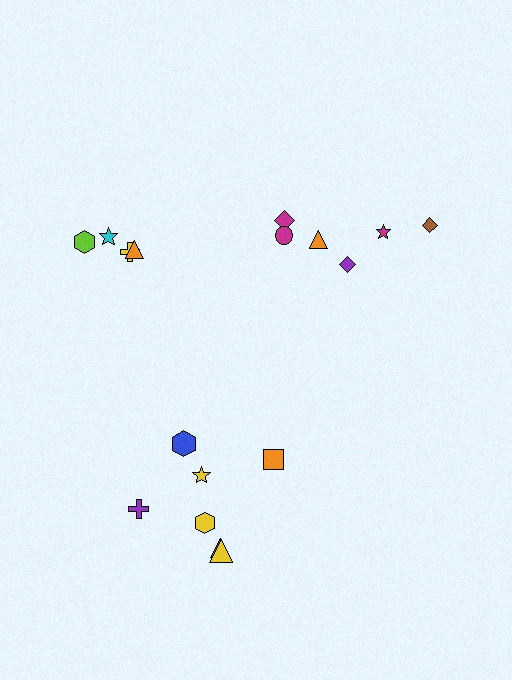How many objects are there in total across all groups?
There are 17 objects.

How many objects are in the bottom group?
There are 7 objects.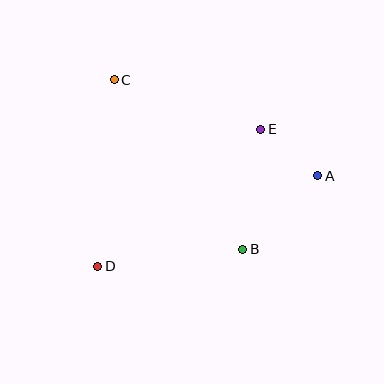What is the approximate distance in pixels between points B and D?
The distance between B and D is approximately 146 pixels.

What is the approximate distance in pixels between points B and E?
The distance between B and E is approximately 121 pixels.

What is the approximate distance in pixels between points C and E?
The distance between C and E is approximately 155 pixels.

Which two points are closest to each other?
Points A and E are closest to each other.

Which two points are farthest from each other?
Points A and D are farthest from each other.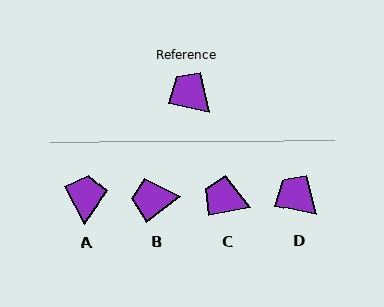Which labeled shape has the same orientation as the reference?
D.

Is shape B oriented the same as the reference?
No, it is off by about 49 degrees.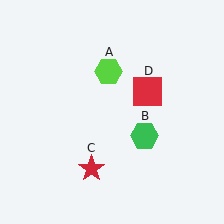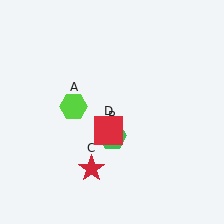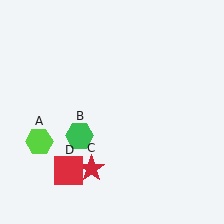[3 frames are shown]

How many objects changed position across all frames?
3 objects changed position: lime hexagon (object A), green hexagon (object B), red square (object D).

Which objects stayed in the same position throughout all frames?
Red star (object C) remained stationary.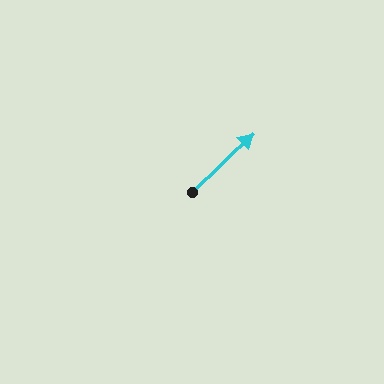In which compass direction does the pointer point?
Northeast.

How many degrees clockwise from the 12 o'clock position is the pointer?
Approximately 46 degrees.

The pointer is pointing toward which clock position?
Roughly 2 o'clock.